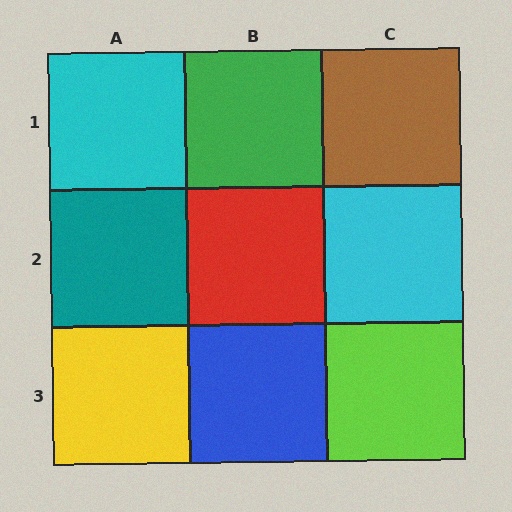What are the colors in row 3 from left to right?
Yellow, blue, lime.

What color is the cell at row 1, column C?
Brown.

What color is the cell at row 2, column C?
Cyan.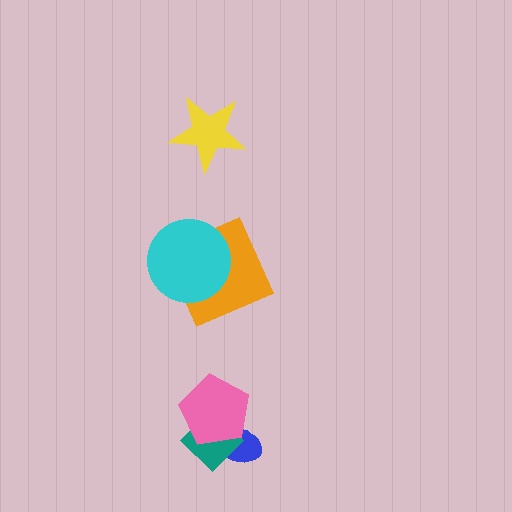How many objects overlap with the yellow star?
0 objects overlap with the yellow star.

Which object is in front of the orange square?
The cyan circle is in front of the orange square.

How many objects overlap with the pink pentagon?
2 objects overlap with the pink pentagon.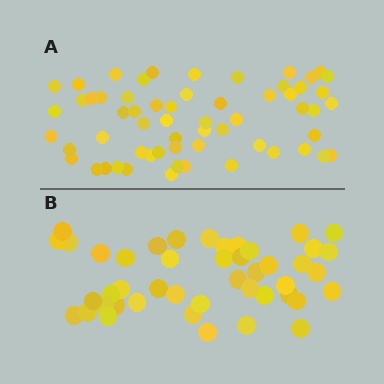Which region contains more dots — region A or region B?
Region A (the top region) has more dots.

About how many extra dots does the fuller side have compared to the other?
Region A has approximately 15 more dots than region B.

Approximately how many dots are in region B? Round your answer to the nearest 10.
About 40 dots. (The exact count is 45, which rounds to 40.)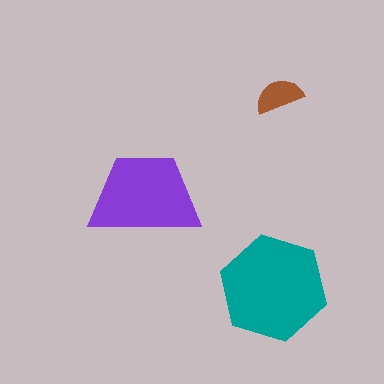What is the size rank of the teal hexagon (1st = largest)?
1st.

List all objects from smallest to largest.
The brown semicircle, the purple trapezoid, the teal hexagon.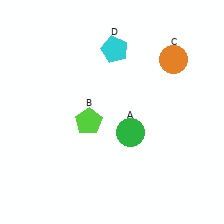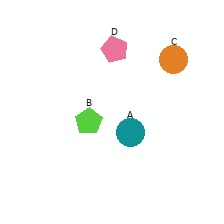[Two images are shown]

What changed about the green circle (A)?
In Image 1, A is green. In Image 2, it changed to teal.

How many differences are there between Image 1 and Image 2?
There are 2 differences between the two images.